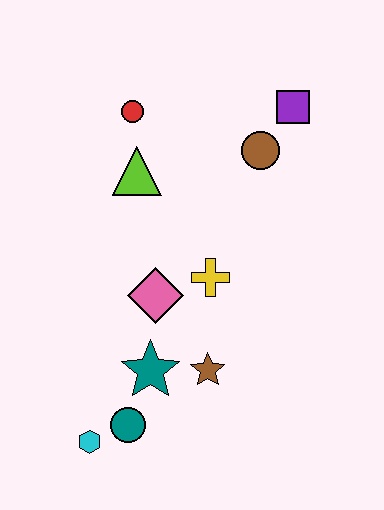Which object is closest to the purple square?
The brown circle is closest to the purple square.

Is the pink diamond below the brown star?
No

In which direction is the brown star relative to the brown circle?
The brown star is below the brown circle.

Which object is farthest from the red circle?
The cyan hexagon is farthest from the red circle.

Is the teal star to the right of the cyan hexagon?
Yes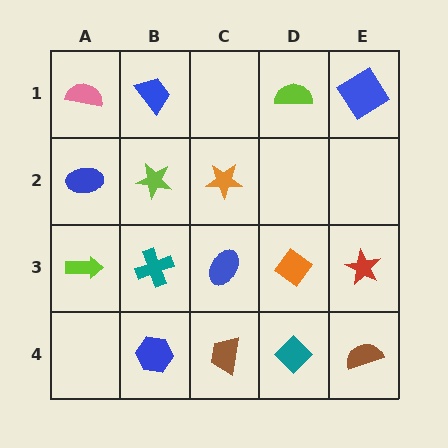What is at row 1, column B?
A blue trapezoid.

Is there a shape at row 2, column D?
No, that cell is empty.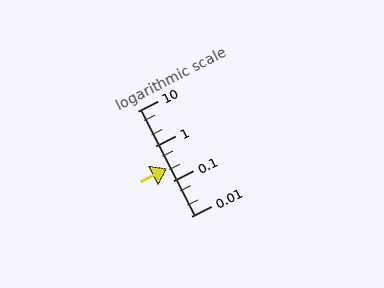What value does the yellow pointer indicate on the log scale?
The pointer indicates approximately 0.23.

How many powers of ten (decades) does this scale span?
The scale spans 3 decades, from 0.01 to 10.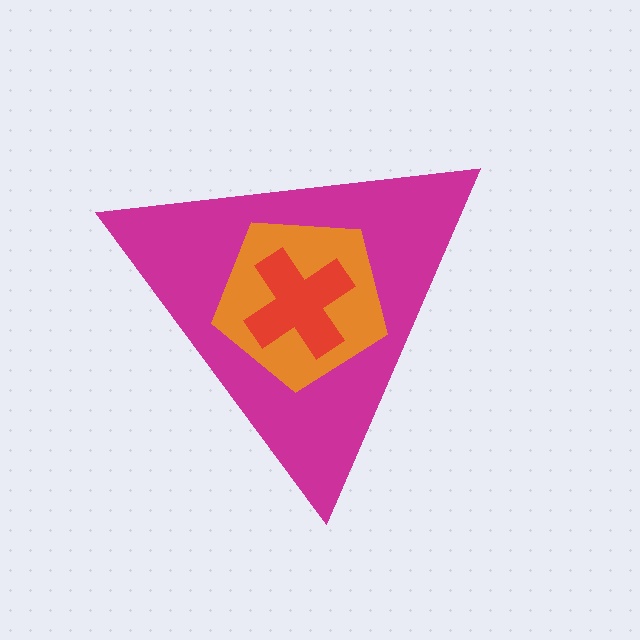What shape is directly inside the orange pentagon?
The red cross.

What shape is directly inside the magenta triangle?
The orange pentagon.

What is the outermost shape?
The magenta triangle.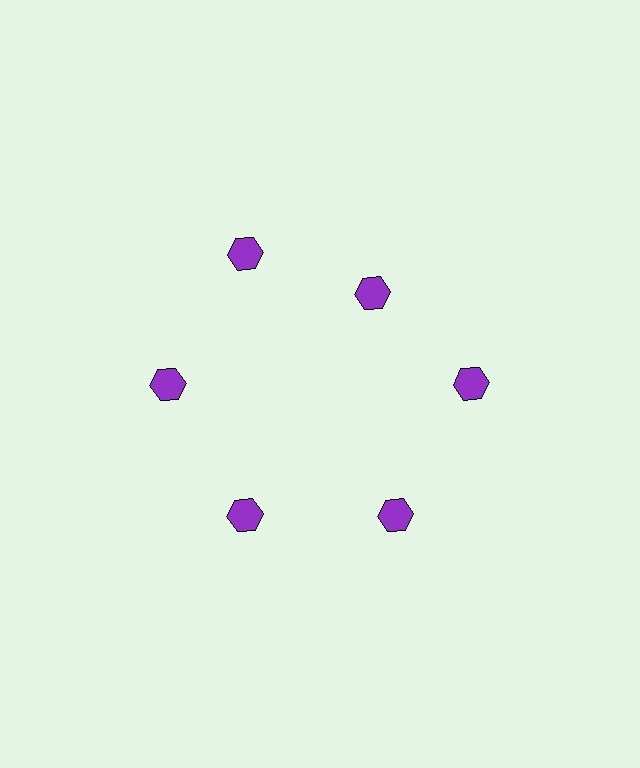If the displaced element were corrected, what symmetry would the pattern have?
It would have 6-fold rotational symmetry — the pattern would map onto itself every 60 degrees.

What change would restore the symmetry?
The symmetry would be restored by moving it outward, back onto the ring so that all 6 hexagons sit at equal angles and equal distance from the center.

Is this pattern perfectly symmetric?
No. The 6 purple hexagons are arranged in a ring, but one element near the 1 o'clock position is pulled inward toward the center, breaking the 6-fold rotational symmetry.